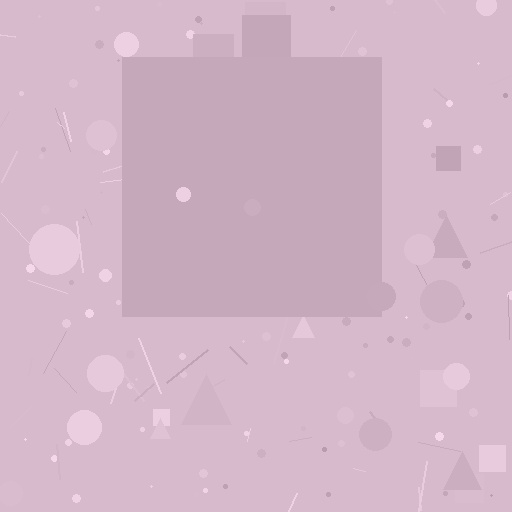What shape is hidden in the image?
A square is hidden in the image.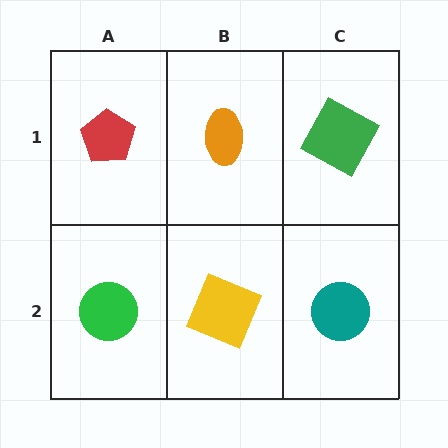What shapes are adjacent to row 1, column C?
A teal circle (row 2, column C), an orange ellipse (row 1, column B).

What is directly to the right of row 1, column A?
An orange ellipse.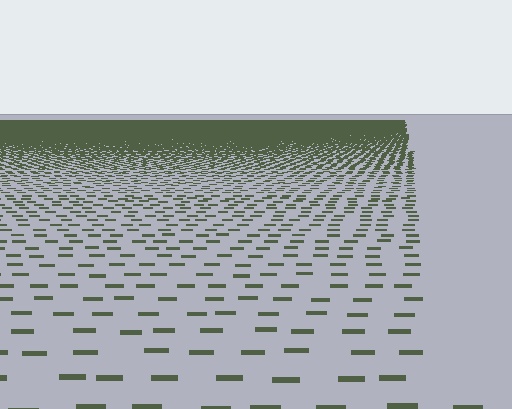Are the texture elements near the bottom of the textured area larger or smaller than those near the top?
Larger. Near the bottom, elements are closer to the viewer and appear at a bigger on-screen size.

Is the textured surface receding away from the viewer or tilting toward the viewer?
The surface is receding away from the viewer. Texture elements get smaller and denser toward the top.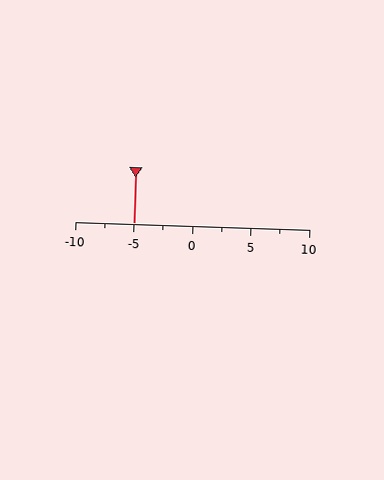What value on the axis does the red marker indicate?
The marker indicates approximately -5.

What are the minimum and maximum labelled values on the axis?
The axis runs from -10 to 10.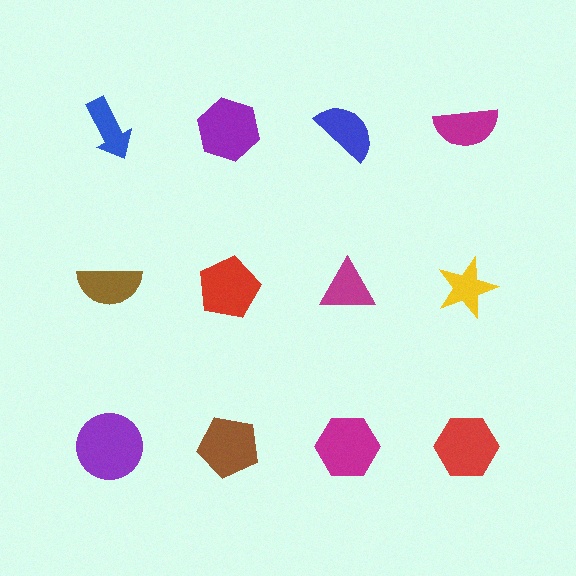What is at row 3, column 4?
A red hexagon.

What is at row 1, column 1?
A blue arrow.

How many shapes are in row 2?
4 shapes.